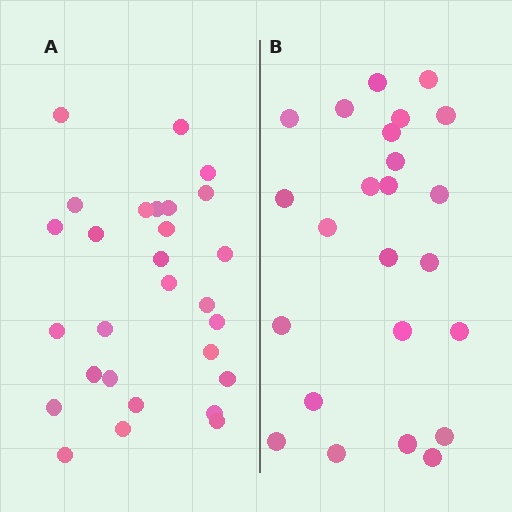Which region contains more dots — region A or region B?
Region A (the left region) has more dots.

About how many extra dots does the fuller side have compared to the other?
Region A has about 4 more dots than region B.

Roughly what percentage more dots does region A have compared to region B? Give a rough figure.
About 15% more.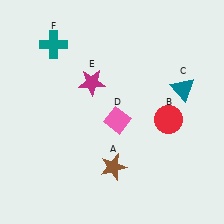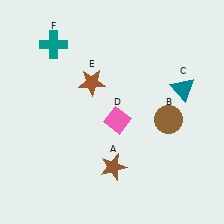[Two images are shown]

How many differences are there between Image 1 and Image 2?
There are 2 differences between the two images.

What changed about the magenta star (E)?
In Image 1, E is magenta. In Image 2, it changed to brown.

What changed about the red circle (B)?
In Image 1, B is red. In Image 2, it changed to brown.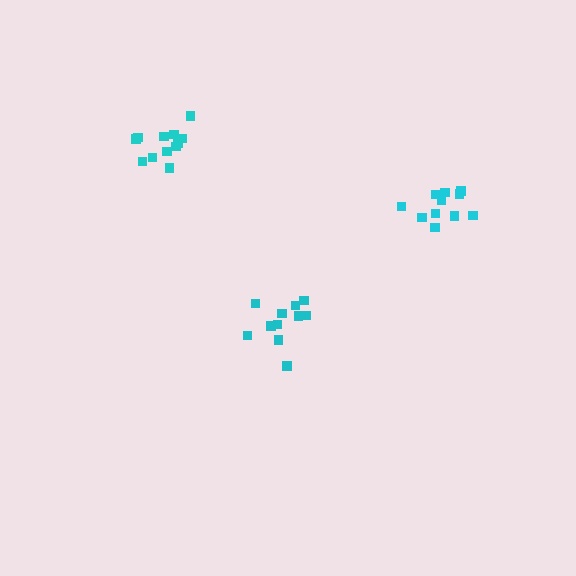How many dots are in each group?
Group 1: 11 dots, Group 2: 12 dots, Group 3: 11 dots (34 total).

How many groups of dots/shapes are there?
There are 3 groups.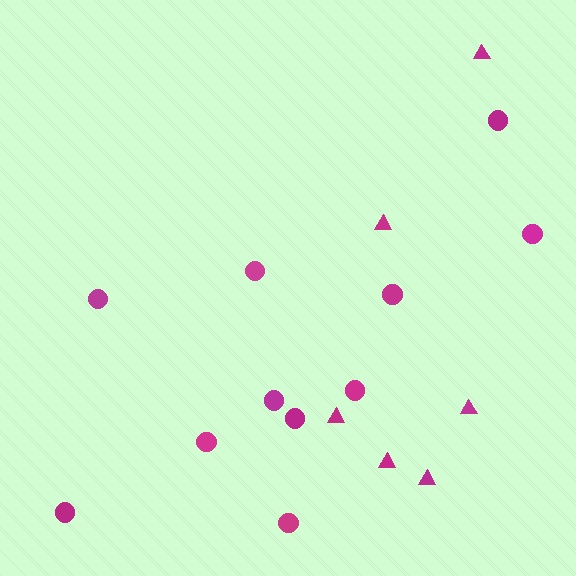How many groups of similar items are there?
There are 2 groups: one group of triangles (6) and one group of circles (11).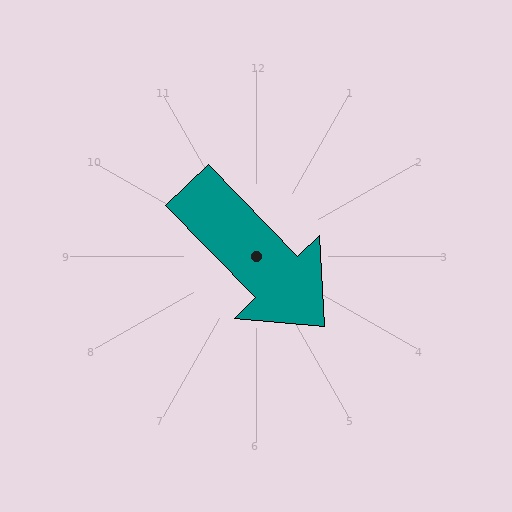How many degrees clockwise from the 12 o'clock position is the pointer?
Approximately 136 degrees.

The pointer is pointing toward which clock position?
Roughly 5 o'clock.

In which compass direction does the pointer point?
Southeast.